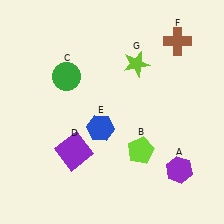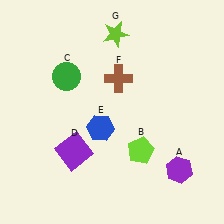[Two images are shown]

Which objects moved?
The objects that moved are: the brown cross (F), the lime star (G).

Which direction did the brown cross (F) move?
The brown cross (F) moved left.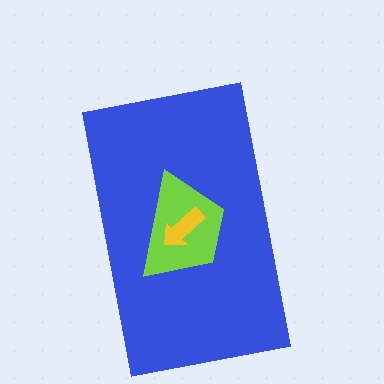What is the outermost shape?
The blue rectangle.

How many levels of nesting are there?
3.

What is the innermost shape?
The yellow arrow.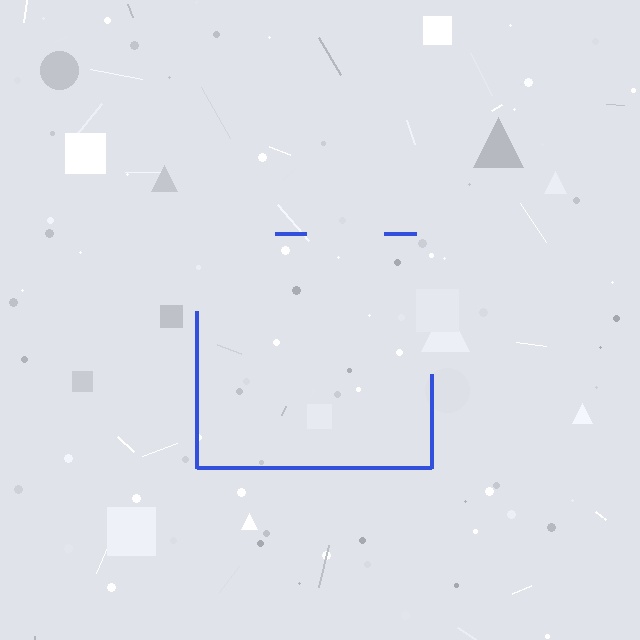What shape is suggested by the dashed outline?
The dashed outline suggests a square.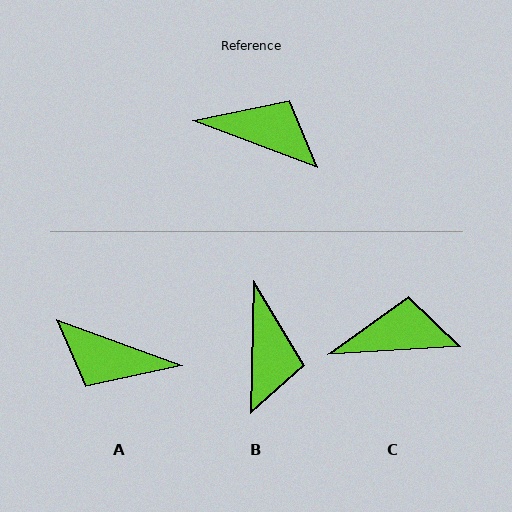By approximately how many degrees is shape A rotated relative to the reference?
Approximately 179 degrees clockwise.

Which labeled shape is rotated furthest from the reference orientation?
A, about 179 degrees away.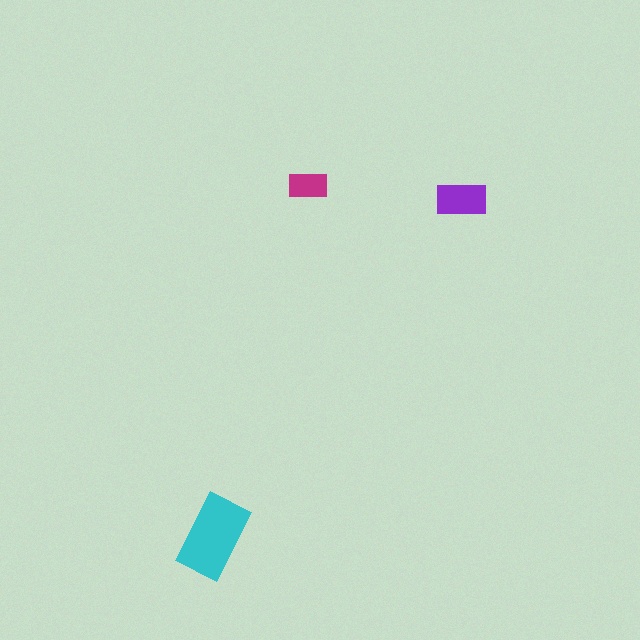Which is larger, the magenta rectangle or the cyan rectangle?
The cyan one.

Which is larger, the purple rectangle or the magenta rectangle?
The purple one.